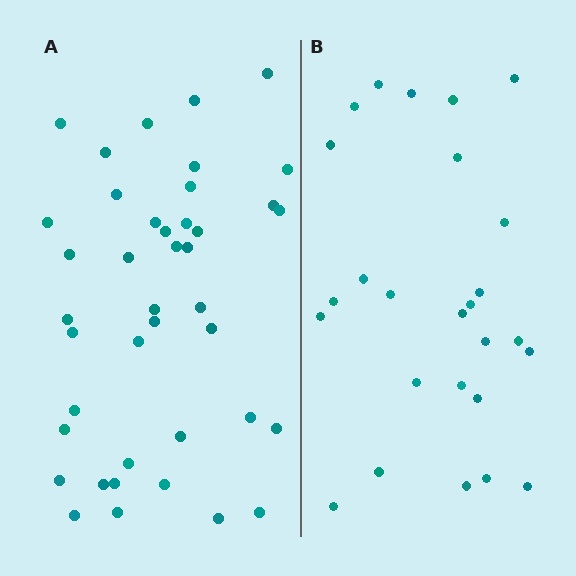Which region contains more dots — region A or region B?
Region A (the left region) has more dots.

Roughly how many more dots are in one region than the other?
Region A has approximately 15 more dots than region B.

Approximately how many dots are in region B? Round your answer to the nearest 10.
About 30 dots. (The exact count is 26, which rounds to 30.)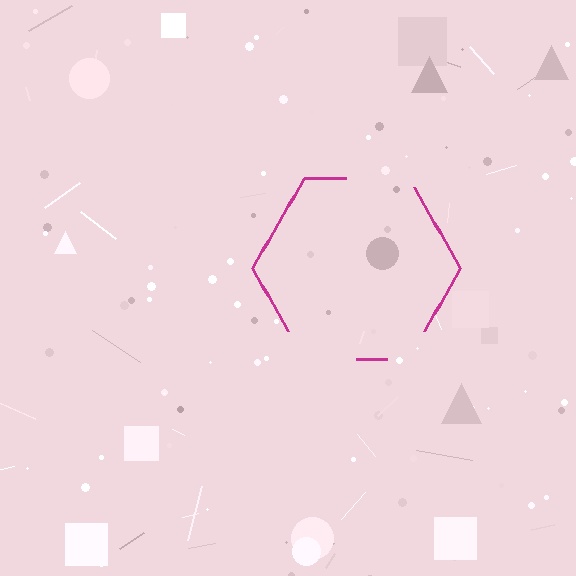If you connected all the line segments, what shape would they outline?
They would outline a hexagon.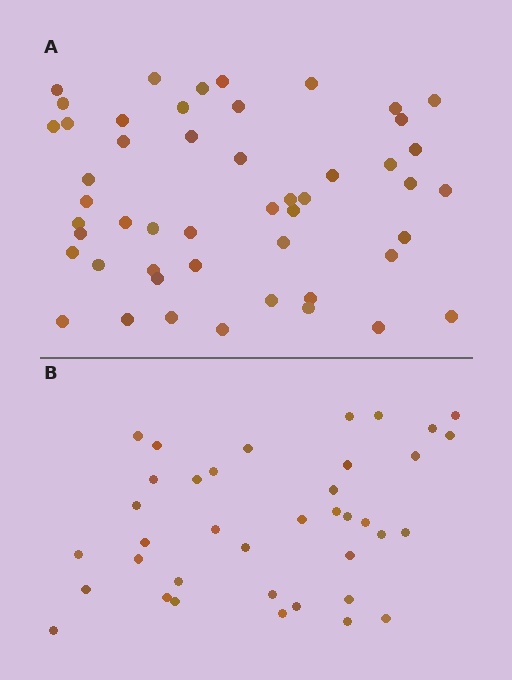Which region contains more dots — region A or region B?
Region A (the top region) has more dots.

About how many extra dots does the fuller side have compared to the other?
Region A has roughly 12 or so more dots than region B.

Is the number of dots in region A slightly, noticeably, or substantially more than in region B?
Region A has noticeably more, but not dramatically so. The ratio is roughly 1.3 to 1.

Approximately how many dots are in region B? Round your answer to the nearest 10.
About 40 dots. (The exact count is 38, which rounds to 40.)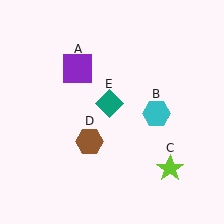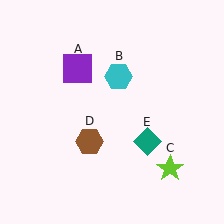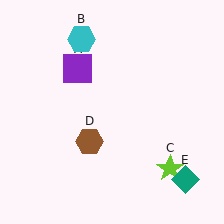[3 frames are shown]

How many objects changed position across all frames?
2 objects changed position: cyan hexagon (object B), teal diamond (object E).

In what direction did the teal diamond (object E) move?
The teal diamond (object E) moved down and to the right.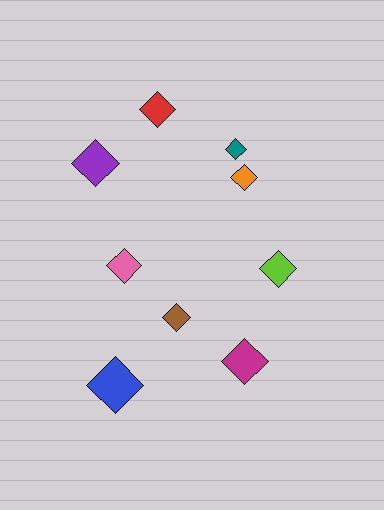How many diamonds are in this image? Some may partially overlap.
There are 9 diamonds.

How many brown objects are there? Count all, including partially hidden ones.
There is 1 brown object.